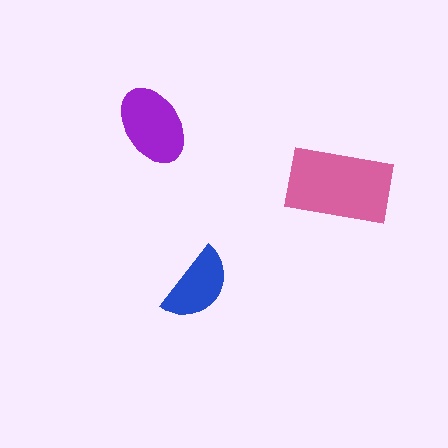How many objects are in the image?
There are 3 objects in the image.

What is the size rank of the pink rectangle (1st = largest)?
1st.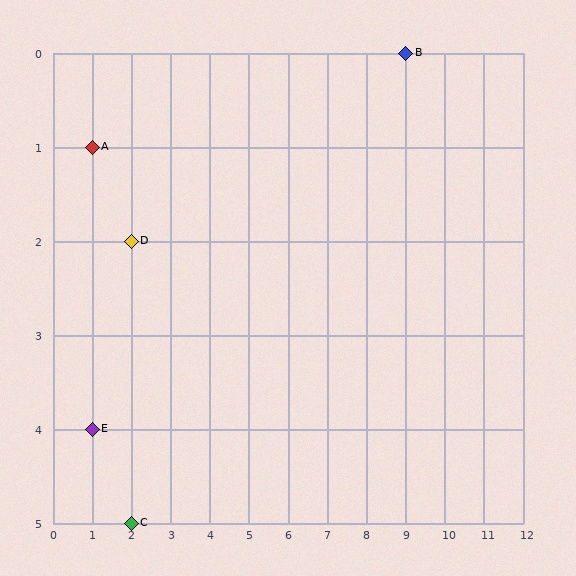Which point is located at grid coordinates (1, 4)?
Point E is at (1, 4).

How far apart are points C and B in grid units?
Points C and B are 7 columns and 5 rows apart (about 8.6 grid units diagonally).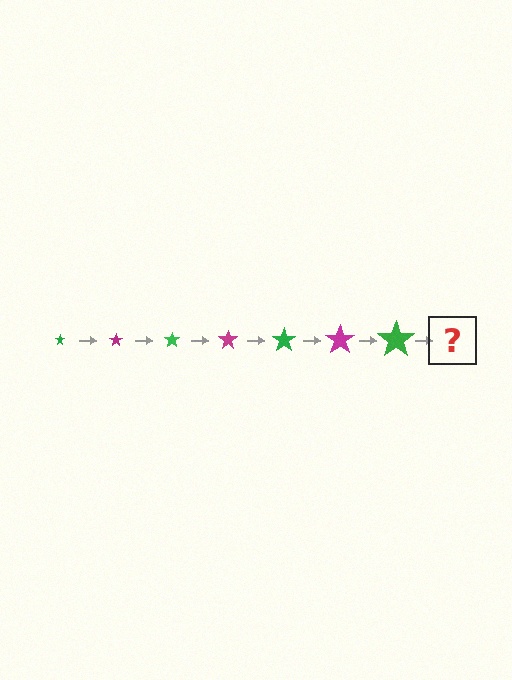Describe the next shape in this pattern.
It should be a magenta star, larger than the previous one.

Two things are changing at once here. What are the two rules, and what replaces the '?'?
The two rules are that the star grows larger each step and the color cycles through green and magenta. The '?' should be a magenta star, larger than the previous one.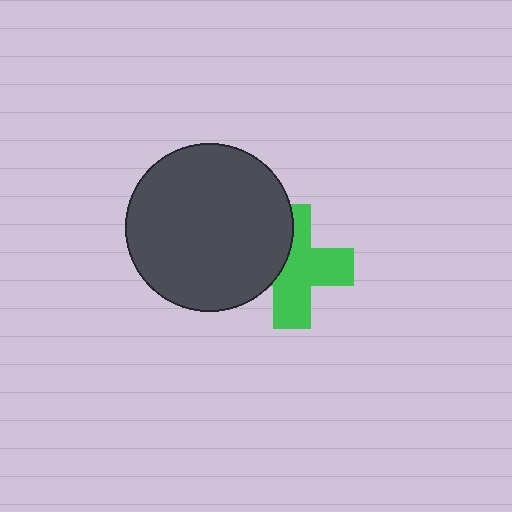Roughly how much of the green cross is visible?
About half of it is visible (roughly 64%).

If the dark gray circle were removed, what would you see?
You would see the complete green cross.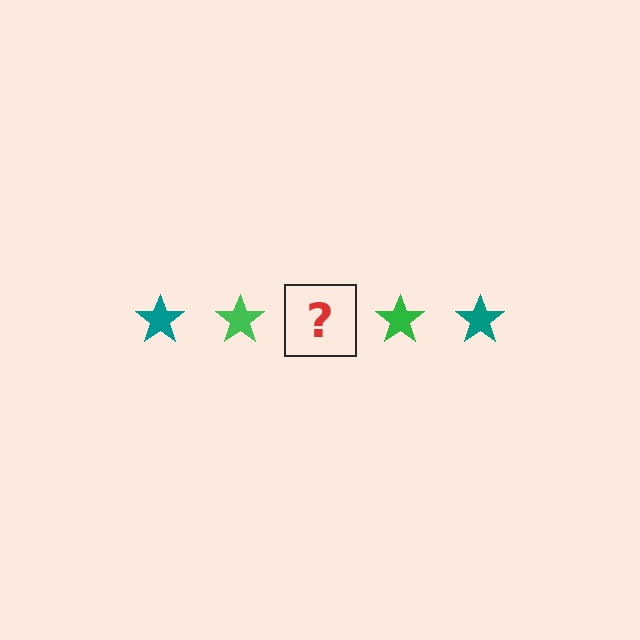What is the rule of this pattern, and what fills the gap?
The rule is that the pattern cycles through teal, green stars. The gap should be filled with a teal star.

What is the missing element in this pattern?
The missing element is a teal star.